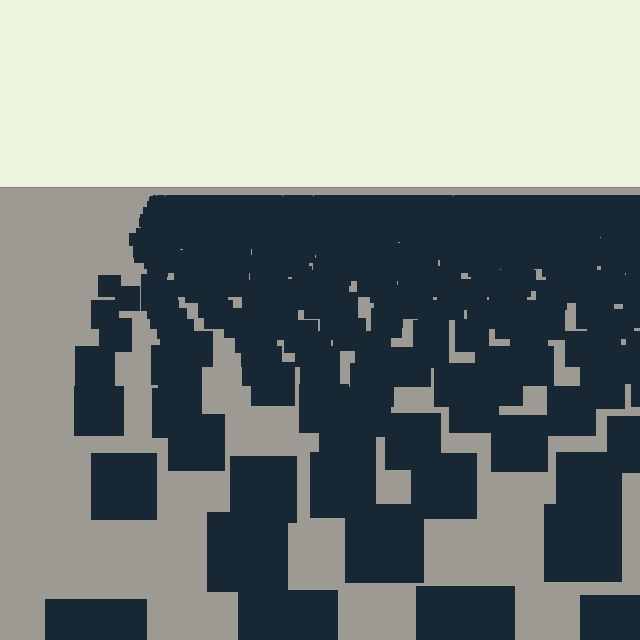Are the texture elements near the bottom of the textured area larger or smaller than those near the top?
Larger. Near the bottom, elements are closer to the viewer and appear at a bigger on-screen size.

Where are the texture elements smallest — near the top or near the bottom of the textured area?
Near the top.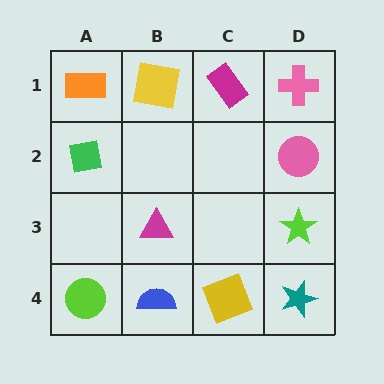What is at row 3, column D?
A lime star.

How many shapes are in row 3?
2 shapes.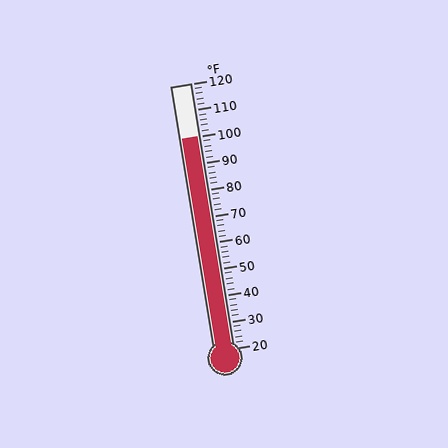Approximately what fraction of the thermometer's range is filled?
The thermometer is filled to approximately 80% of its range.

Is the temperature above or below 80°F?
The temperature is above 80°F.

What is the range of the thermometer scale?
The thermometer scale ranges from 20°F to 120°F.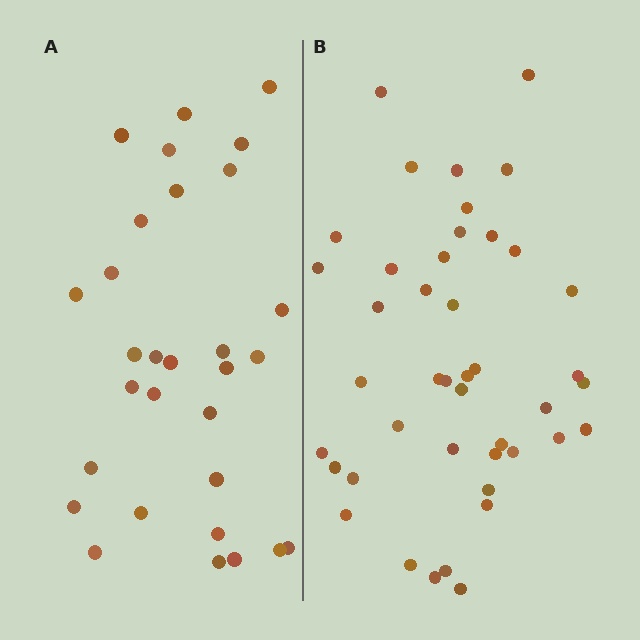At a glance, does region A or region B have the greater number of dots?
Region B (the right region) has more dots.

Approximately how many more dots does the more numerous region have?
Region B has approximately 15 more dots than region A.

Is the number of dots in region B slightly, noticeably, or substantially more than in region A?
Region B has noticeably more, but not dramatically so. The ratio is roughly 1.4 to 1.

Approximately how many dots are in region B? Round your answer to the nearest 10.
About 40 dots. (The exact count is 43, which rounds to 40.)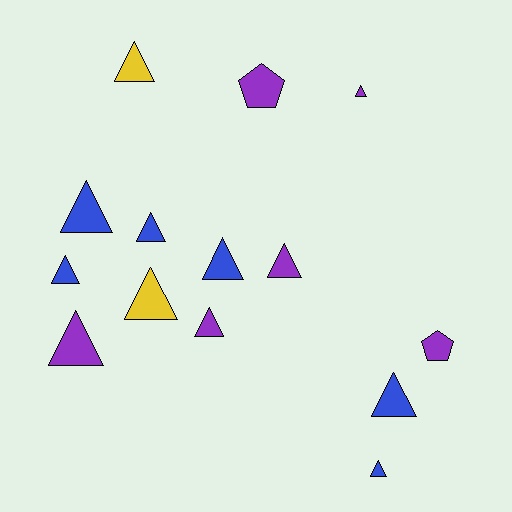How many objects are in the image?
There are 14 objects.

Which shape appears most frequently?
Triangle, with 12 objects.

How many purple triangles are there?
There are 4 purple triangles.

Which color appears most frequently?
Purple, with 6 objects.